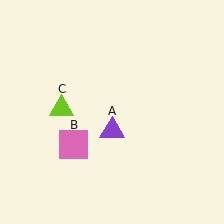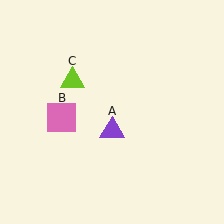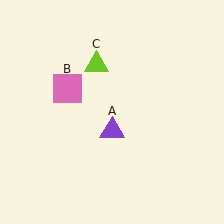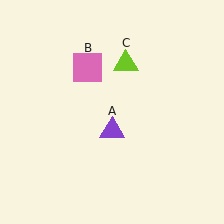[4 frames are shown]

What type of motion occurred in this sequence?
The pink square (object B), lime triangle (object C) rotated clockwise around the center of the scene.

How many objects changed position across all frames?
2 objects changed position: pink square (object B), lime triangle (object C).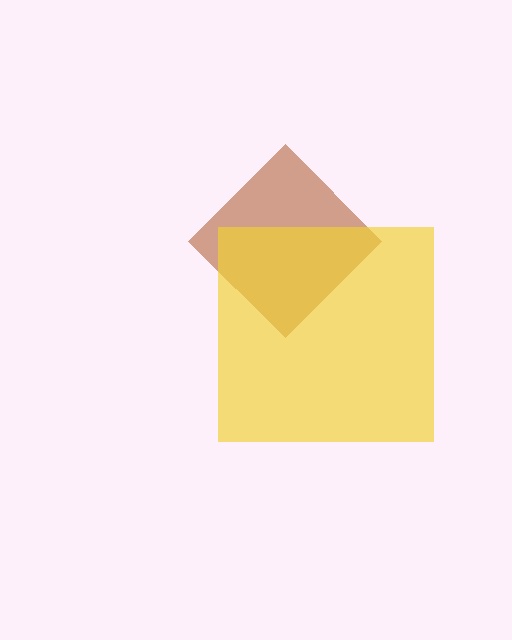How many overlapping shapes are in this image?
There are 2 overlapping shapes in the image.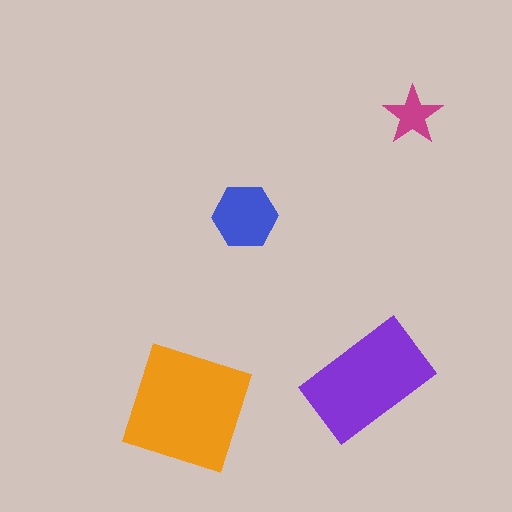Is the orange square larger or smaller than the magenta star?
Larger.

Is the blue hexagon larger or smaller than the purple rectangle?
Smaller.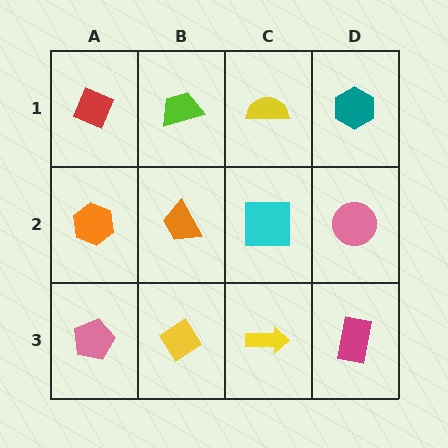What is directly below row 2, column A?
A pink pentagon.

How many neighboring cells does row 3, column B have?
3.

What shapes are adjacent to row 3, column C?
A cyan square (row 2, column C), a yellow diamond (row 3, column B), a magenta rectangle (row 3, column D).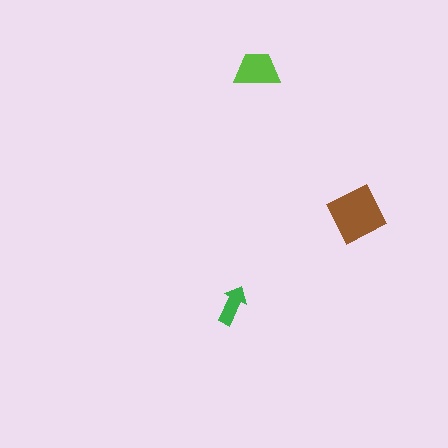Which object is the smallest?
The green arrow.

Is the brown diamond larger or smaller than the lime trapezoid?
Larger.